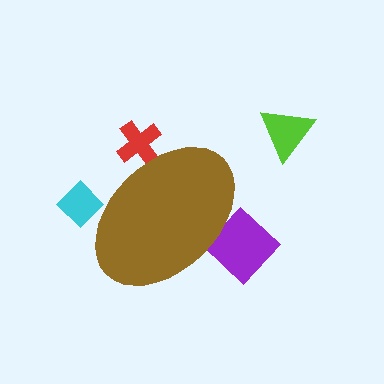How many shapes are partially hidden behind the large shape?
3 shapes are partially hidden.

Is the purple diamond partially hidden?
Yes, the purple diamond is partially hidden behind the brown ellipse.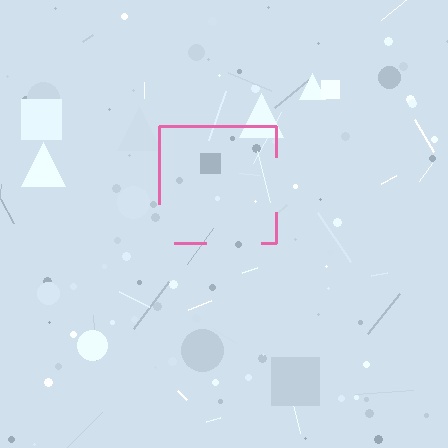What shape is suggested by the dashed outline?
The dashed outline suggests a square.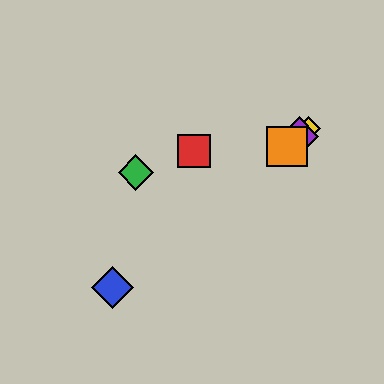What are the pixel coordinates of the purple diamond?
The purple diamond is at (299, 136).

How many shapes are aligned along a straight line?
4 shapes (the blue diamond, the yellow diamond, the purple diamond, the orange square) are aligned along a straight line.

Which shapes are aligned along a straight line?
The blue diamond, the yellow diamond, the purple diamond, the orange square are aligned along a straight line.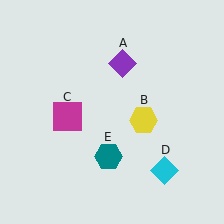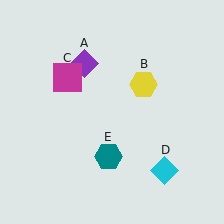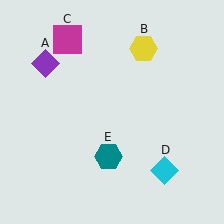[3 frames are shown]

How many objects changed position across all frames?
3 objects changed position: purple diamond (object A), yellow hexagon (object B), magenta square (object C).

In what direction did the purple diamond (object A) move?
The purple diamond (object A) moved left.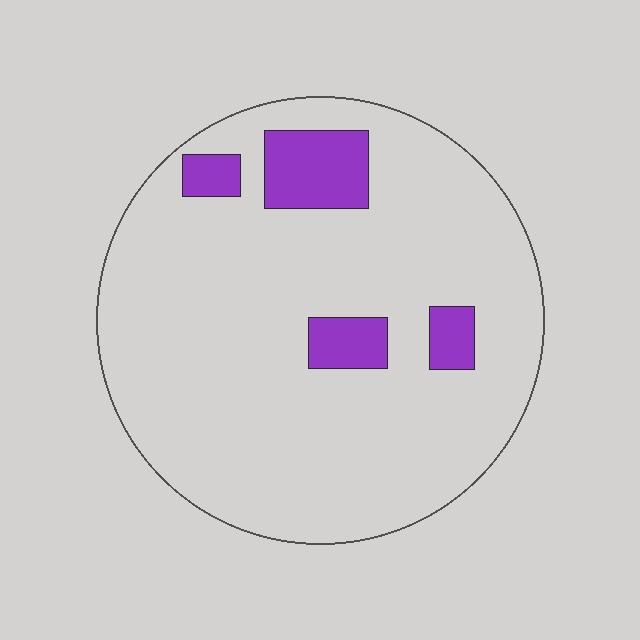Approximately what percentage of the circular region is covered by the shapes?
Approximately 10%.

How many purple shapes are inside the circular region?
4.